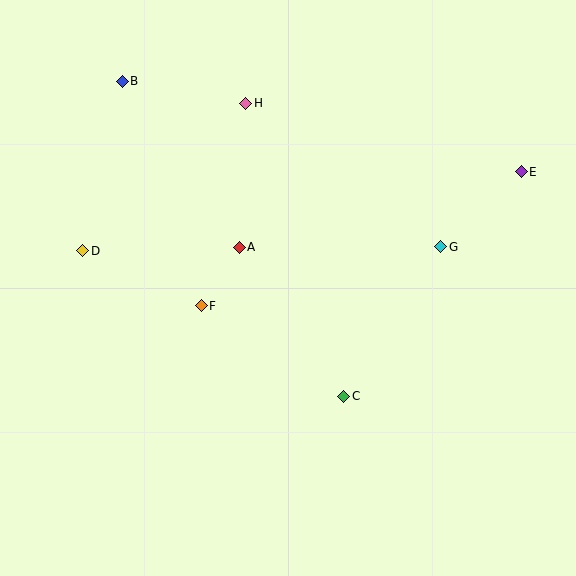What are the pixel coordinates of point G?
Point G is at (441, 247).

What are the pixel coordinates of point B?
Point B is at (122, 81).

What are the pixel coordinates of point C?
Point C is at (344, 396).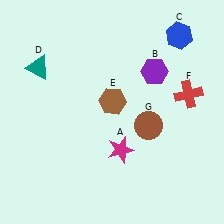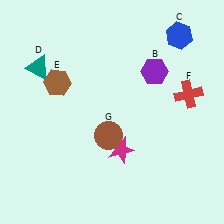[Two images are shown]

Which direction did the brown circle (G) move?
The brown circle (G) moved left.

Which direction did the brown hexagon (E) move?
The brown hexagon (E) moved left.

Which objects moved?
The objects that moved are: the brown hexagon (E), the brown circle (G).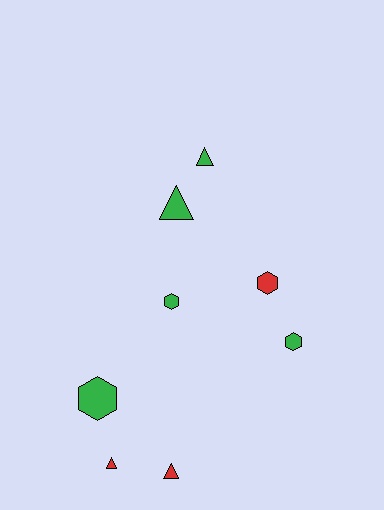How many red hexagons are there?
There is 1 red hexagon.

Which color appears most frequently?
Green, with 5 objects.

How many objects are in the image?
There are 8 objects.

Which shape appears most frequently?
Triangle, with 4 objects.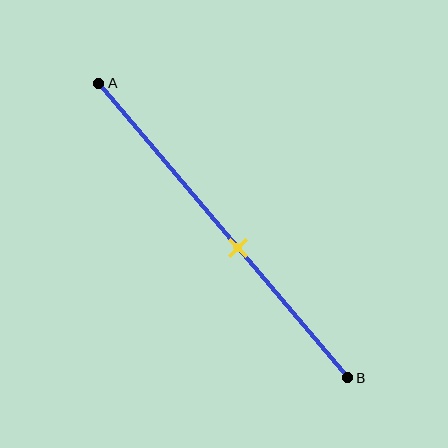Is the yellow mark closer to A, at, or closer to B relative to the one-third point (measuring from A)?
The yellow mark is closer to point B than the one-third point of segment AB.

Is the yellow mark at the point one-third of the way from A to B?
No, the mark is at about 55% from A, not at the 33% one-third point.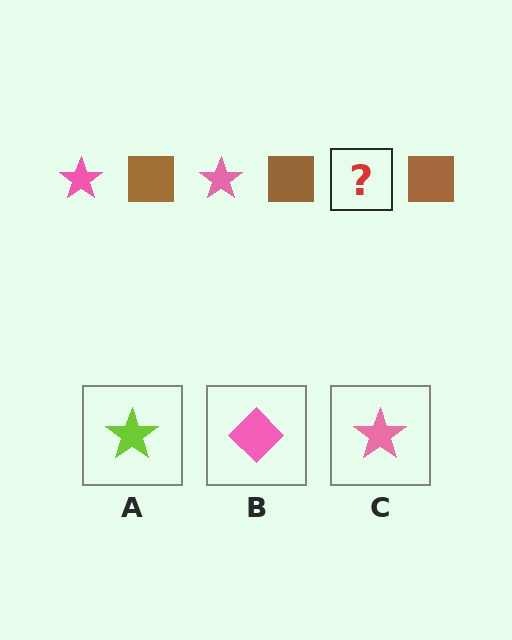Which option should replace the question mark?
Option C.